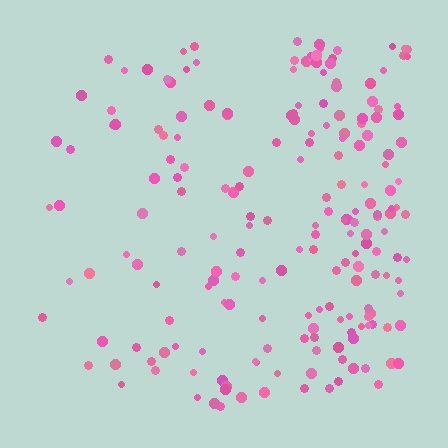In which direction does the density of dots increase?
From left to right, with the right side densest.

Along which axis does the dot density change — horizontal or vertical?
Horizontal.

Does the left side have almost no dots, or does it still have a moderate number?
Still a moderate number, just noticeably fewer than the right.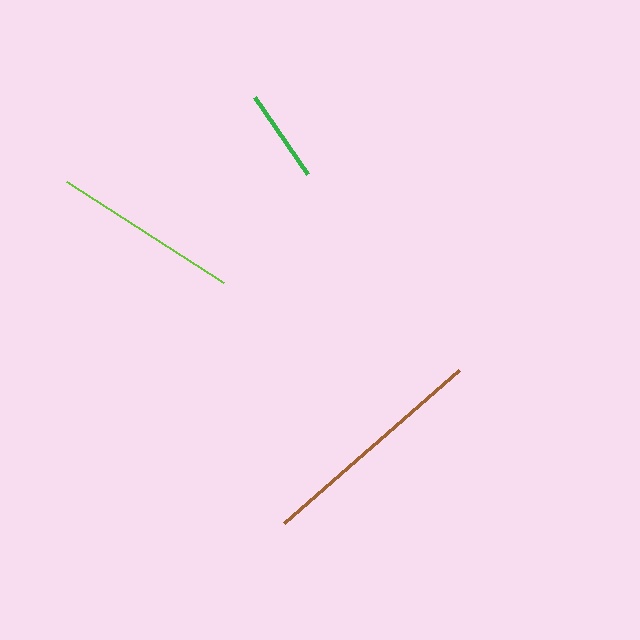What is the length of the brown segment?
The brown segment is approximately 232 pixels long.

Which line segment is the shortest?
The green line is the shortest at approximately 93 pixels.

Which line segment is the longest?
The brown line is the longest at approximately 232 pixels.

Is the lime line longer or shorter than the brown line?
The brown line is longer than the lime line.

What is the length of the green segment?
The green segment is approximately 93 pixels long.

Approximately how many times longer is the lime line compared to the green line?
The lime line is approximately 2.0 times the length of the green line.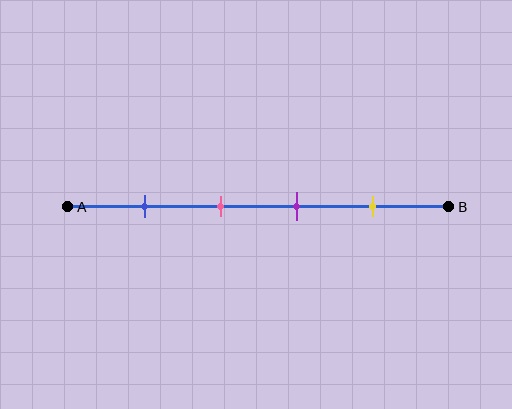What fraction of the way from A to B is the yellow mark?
The yellow mark is approximately 80% (0.8) of the way from A to B.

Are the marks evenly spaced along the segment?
Yes, the marks are approximately evenly spaced.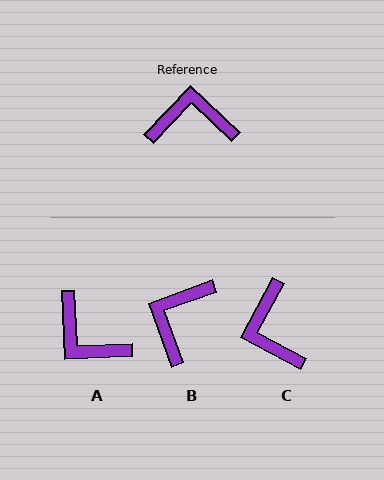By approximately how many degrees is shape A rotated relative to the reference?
Approximately 136 degrees counter-clockwise.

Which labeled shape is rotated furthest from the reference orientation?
A, about 136 degrees away.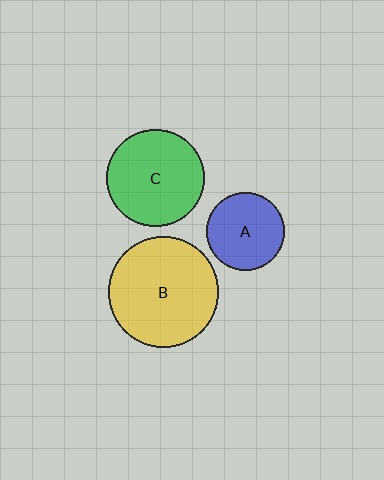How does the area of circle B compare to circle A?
Approximately 2.0 times.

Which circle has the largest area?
Circle B (yellow).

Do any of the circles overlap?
No, none of the circles overlap.